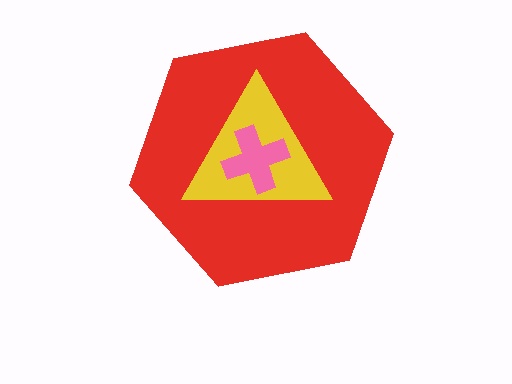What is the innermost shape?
The pink cross.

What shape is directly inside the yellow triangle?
The pink cross.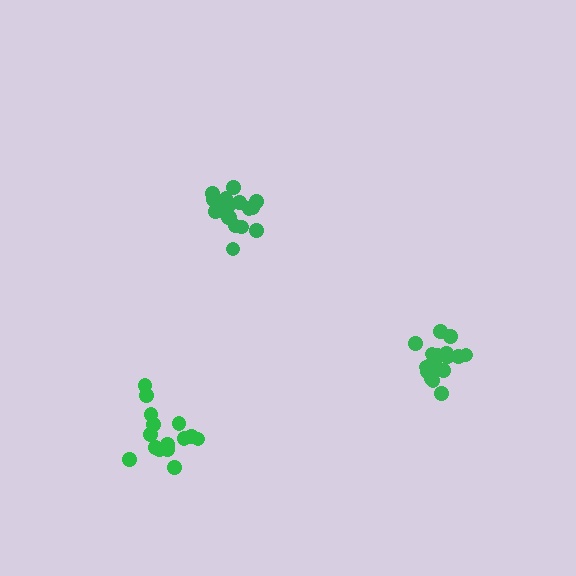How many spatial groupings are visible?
There are 3 spatial groupings.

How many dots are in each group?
Group 1: 18 dots, Group 2: 15 dots, Group 3: 19 dots (52 total).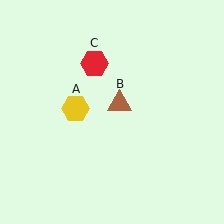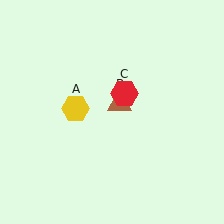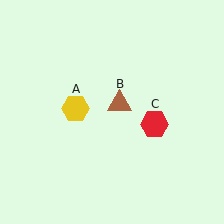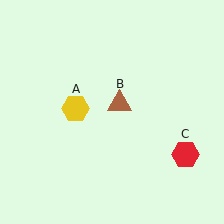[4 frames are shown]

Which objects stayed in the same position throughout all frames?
Yellow hexagon (object A) and brown triangle (object B) remained stationary.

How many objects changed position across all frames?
1 object changed position: red hexagon (object C).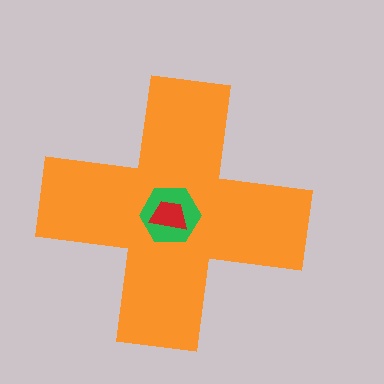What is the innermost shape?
The red trapezoid.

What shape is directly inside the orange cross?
The green hexagon.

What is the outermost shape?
The orange cross.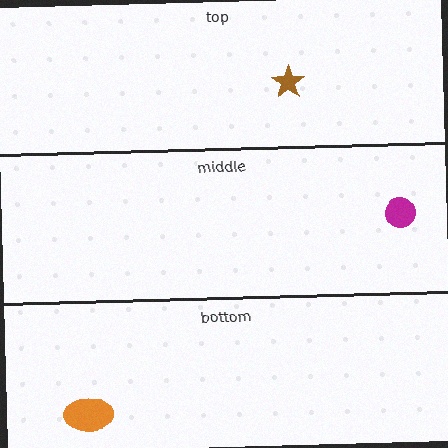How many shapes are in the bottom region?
1.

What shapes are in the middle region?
The magenta circle.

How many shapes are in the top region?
1.